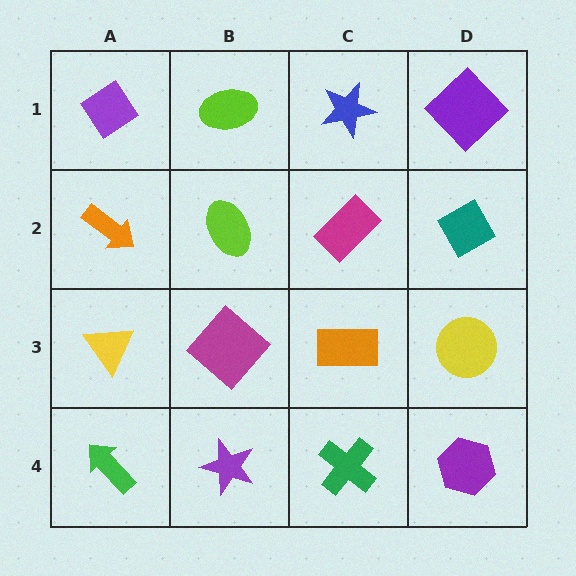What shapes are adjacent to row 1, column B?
A lime ellipse (row 2, column B), a purple diamond (row 1, column A), a blue star (row 1, column C).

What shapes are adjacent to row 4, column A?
A yellow triangle (row 3, column A), a purple star (row 4, column B).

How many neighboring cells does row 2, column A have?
3.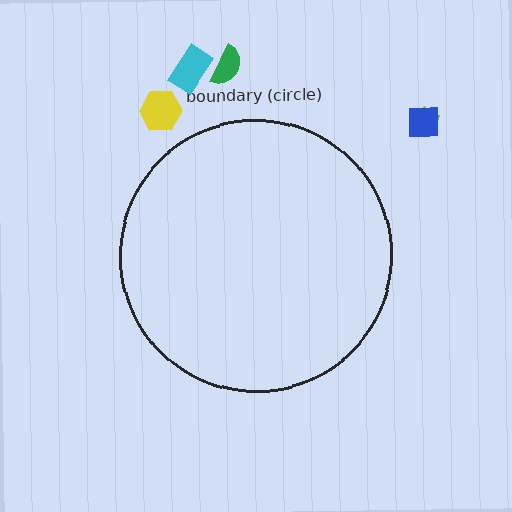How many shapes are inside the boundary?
0 inside, 5 outside.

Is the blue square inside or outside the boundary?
Outside.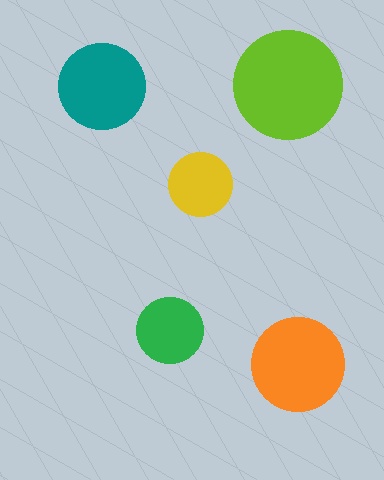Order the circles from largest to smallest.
the lime one, the orange one, the teal one, the green one, the yellow one.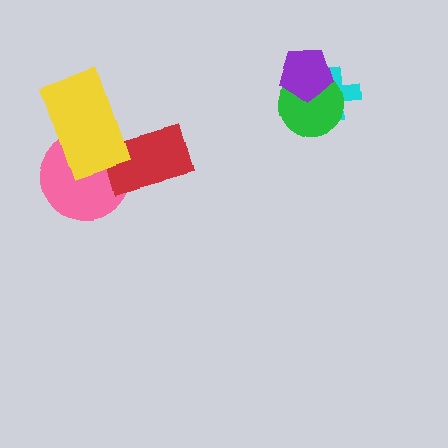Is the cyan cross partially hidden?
Yes, it is partially covered by another shape.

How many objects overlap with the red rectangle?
2 objects overlap with the red rectangle.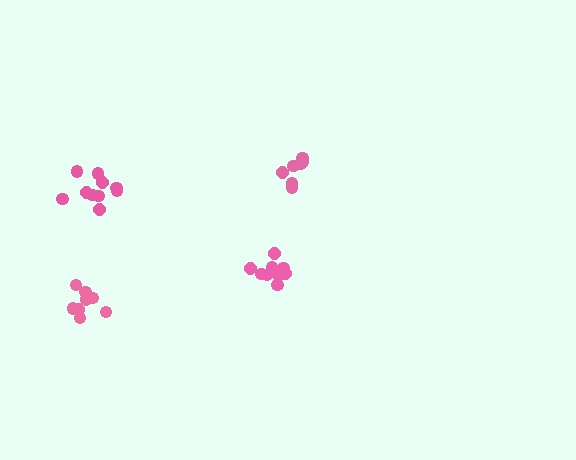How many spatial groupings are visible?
There are 4 spatial groupings.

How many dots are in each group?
Group 1: 9 dots, Group 2: 10 dots, Group 3: 8 dots, Group 4: 7 dots (34 total).